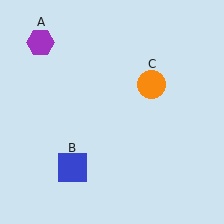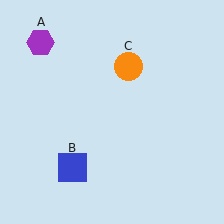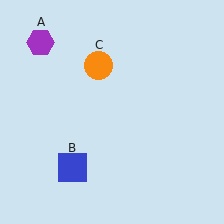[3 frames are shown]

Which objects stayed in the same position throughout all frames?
Purple hexagon (object A) and blue square (object B) remained stationary.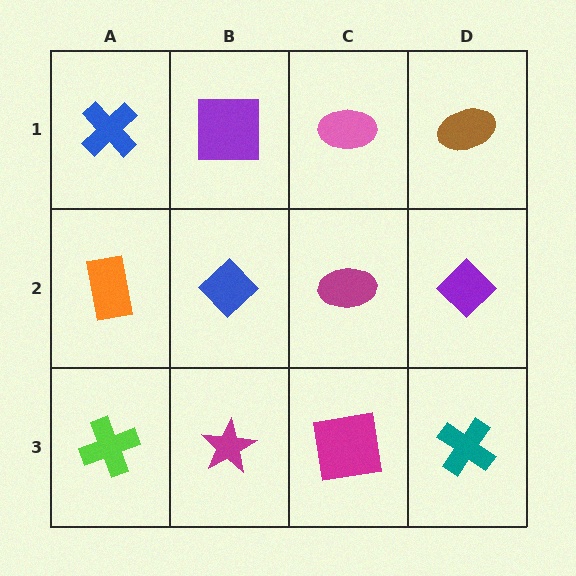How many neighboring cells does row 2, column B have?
4.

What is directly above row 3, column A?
An orange rectangle.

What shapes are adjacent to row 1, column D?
A purple diamond (row 2, column D), a pink ellipse (row 1, column C).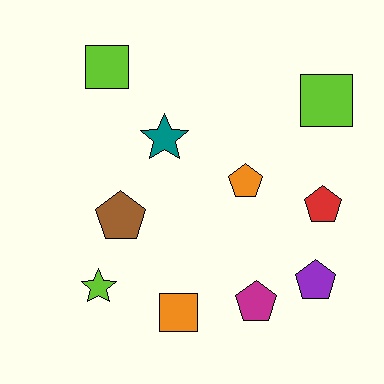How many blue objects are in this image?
There are no blue objects.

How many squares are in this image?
There are 3 squares.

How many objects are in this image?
There are 10 objects.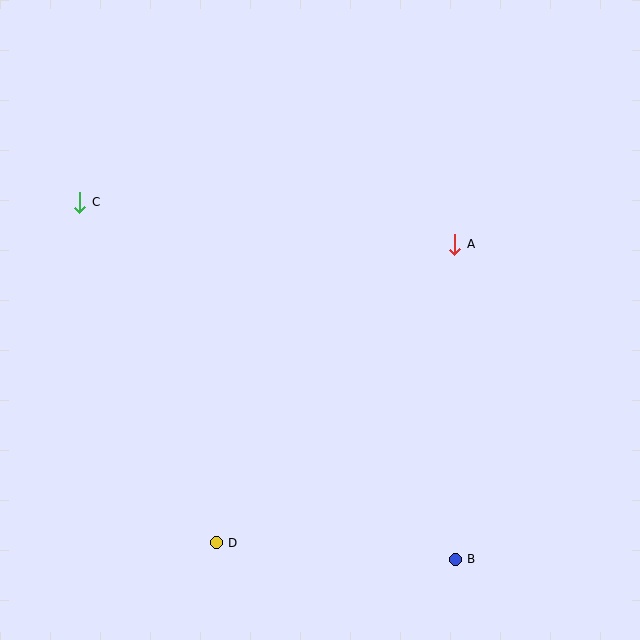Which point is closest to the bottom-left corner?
Point D is closest to the bottom-left corner.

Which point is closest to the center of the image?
Point A at (455, 244) is closest to the center.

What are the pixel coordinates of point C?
Point C is at (80, 202).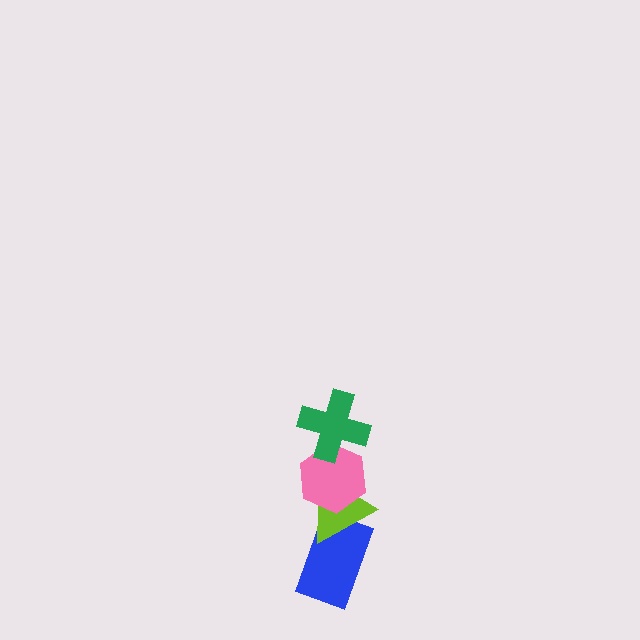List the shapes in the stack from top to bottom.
From top to bottom: the green cross, the pink hexagon, the lime triangle, the blue rectangle.